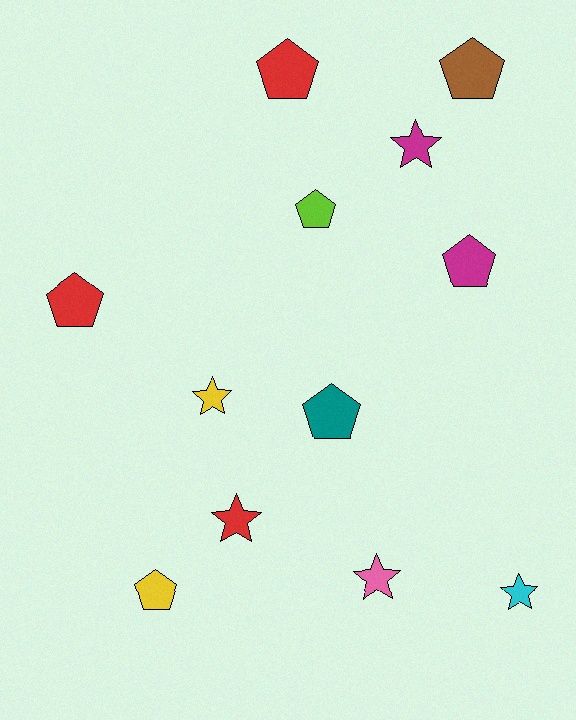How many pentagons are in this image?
There are 7 pentagons.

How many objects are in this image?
There are 12 objects.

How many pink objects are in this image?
There is 1 pink object.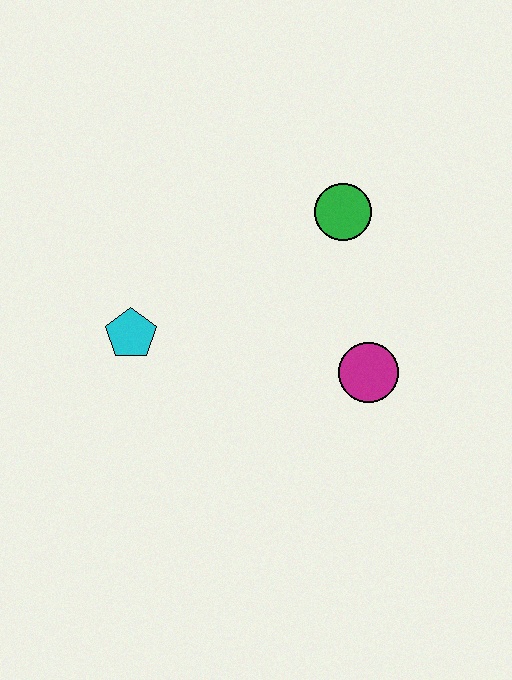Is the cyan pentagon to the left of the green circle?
Yes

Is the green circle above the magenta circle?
Yes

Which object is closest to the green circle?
The magenta circle is closest to the green circle.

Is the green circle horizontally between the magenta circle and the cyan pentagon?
Yes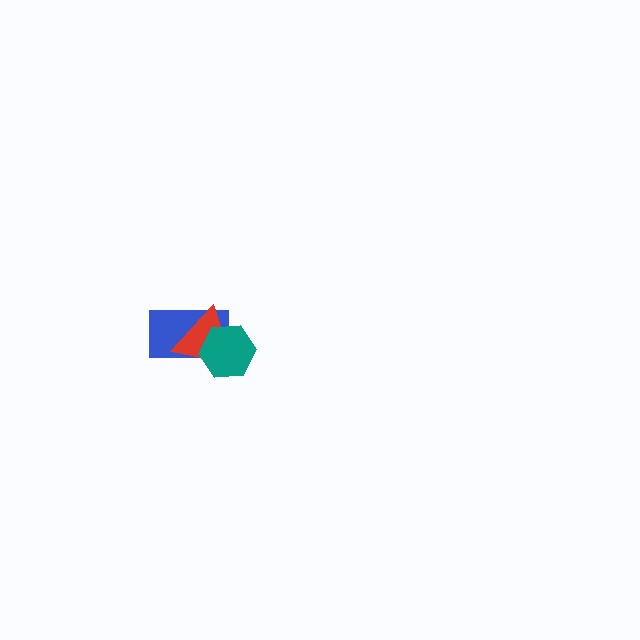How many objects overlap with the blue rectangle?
2 objects overlap with the blue rectangle.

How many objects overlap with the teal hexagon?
2 objects overlap with the teal hexagon.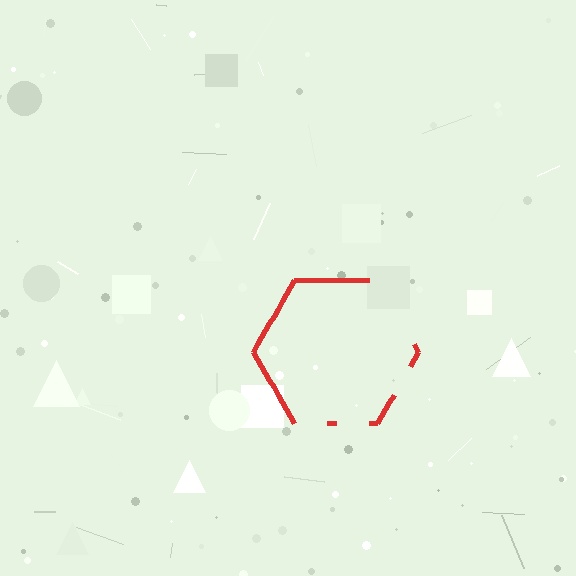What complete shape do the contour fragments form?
The contour fragments form a hexagon.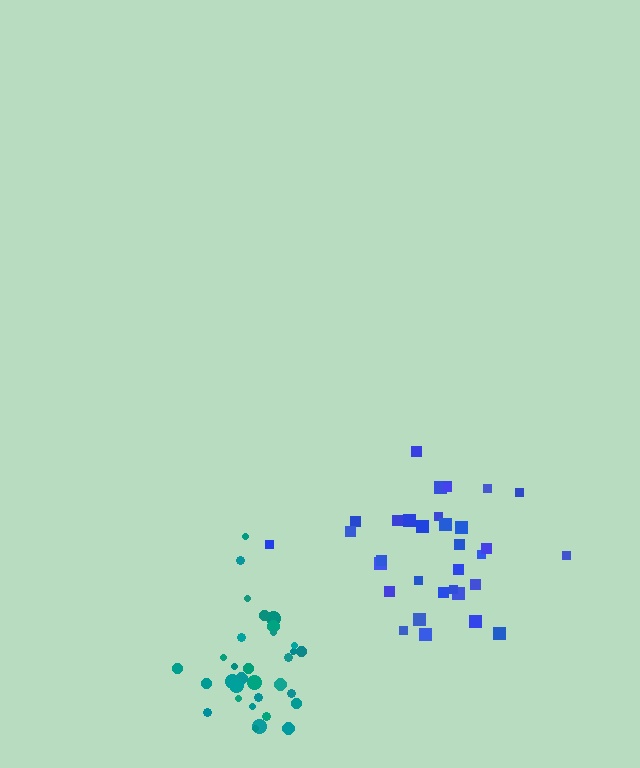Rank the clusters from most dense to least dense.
teal, blue.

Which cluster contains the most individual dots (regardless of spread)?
Blue (34).